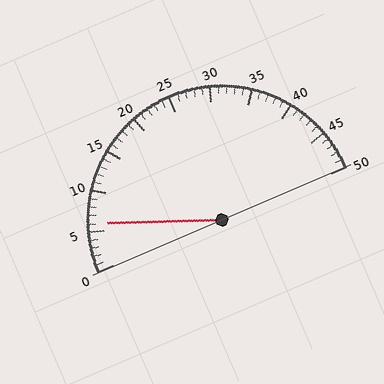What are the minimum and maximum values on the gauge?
The gauge ranges from 0 to 50.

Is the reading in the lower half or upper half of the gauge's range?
The reading is in the lower half of the range (0 to 50).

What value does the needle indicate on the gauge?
The needle indicates approximately 6.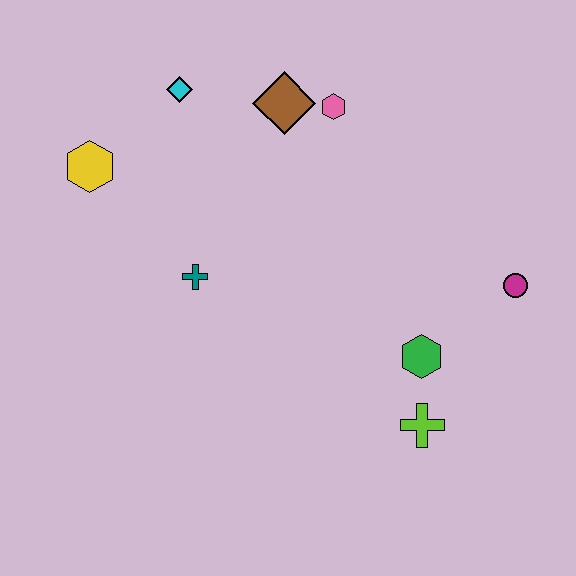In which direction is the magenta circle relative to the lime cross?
The magenta circle is above the lime cross.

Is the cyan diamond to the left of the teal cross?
Yes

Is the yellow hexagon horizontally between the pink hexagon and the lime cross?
No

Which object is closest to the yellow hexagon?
The cyan diamond is closest to the yellow hexagon.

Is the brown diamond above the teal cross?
Yes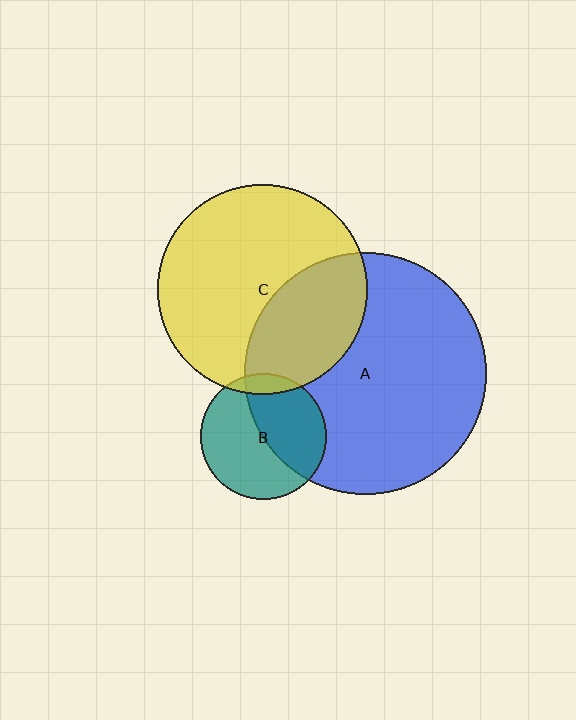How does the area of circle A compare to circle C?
Approximately 1.3 times.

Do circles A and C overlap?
Yes.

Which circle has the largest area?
Circle A (blue).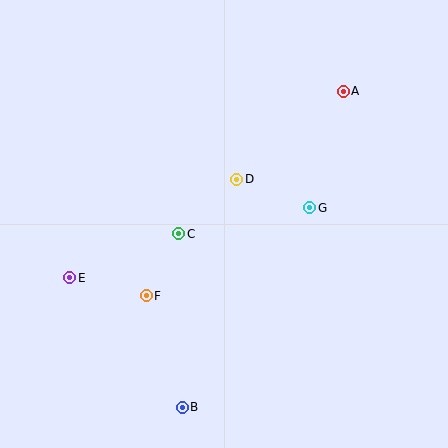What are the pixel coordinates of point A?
Point A is at (343, 91).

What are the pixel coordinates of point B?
Point B is at (182, 407).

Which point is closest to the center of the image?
Point C at (179, 234) is closest to the center.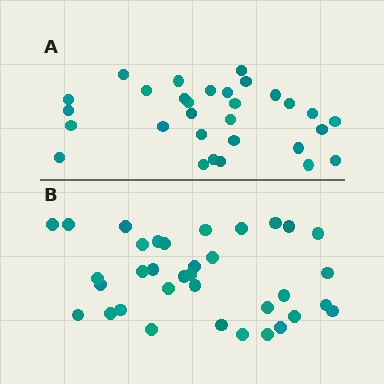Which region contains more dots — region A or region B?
Region B (the bottom region) has more dots.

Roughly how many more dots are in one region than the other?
Region B has about 5 more dots than region A.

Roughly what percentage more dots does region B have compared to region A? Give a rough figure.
About 15% more.